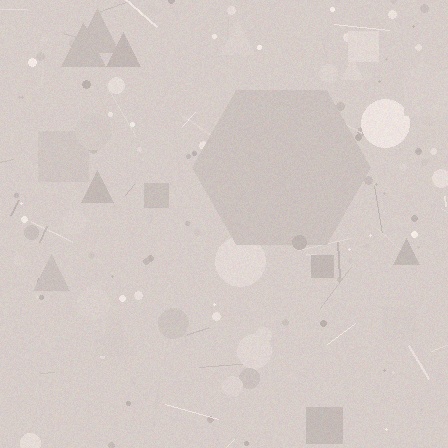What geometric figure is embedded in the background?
A hexagon is embedded in the background.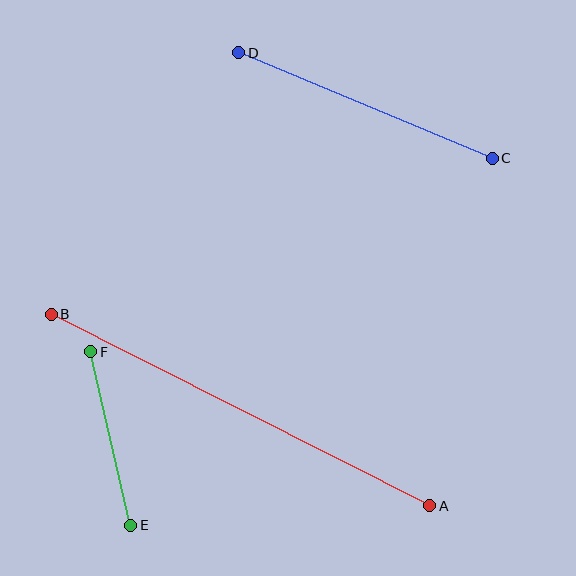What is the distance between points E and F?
The distance is approximately 178 pixels.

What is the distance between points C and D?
The distance is approximately 275 pixels.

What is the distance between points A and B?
The distance is approximately 424 pixels.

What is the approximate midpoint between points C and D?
The midpoint is at approximately (365, 105) pixels.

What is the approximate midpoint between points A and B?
The midpoint is at approximately (240, 410) pixels.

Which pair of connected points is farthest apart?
Points A and B are farthest apart.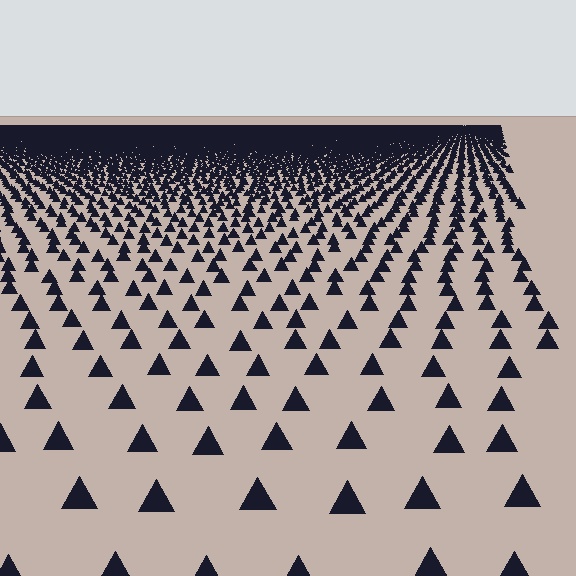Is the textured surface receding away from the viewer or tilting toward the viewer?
The surface is receding away from the viewer. Texture elements get smaller and denser toward the top.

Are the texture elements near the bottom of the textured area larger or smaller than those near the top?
Larger. Near the bottom, elements are closer to the viewer and appear at a bigger on-screen size.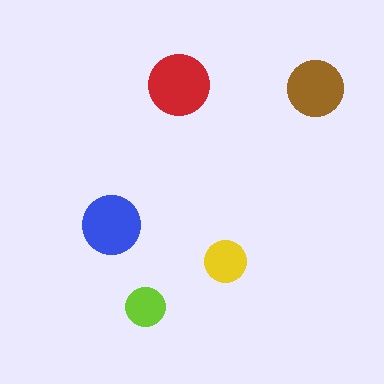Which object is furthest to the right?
The brown circle is rightmost.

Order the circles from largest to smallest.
the red one, the blue one, the brown one, the yellow one, the lime one.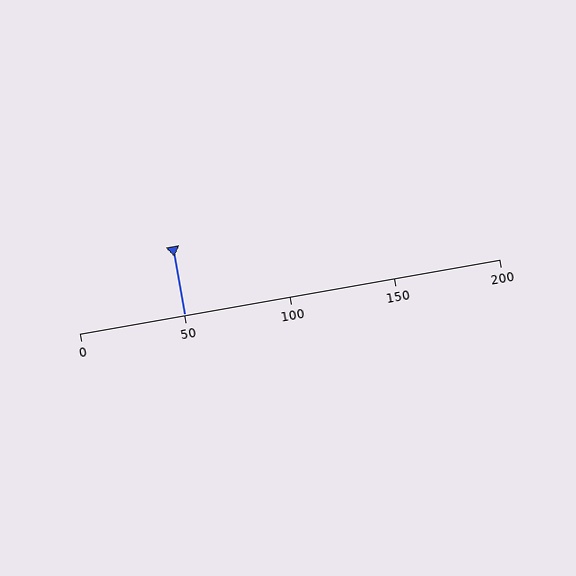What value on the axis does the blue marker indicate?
The marker indicates approximately 50.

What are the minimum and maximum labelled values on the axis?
The axis runs from 0 to 200.